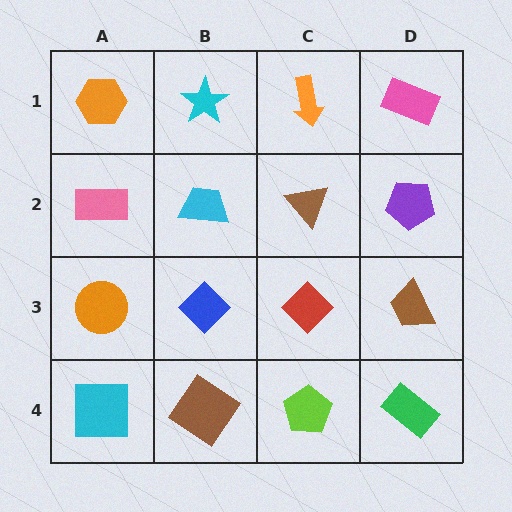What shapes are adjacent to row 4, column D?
A brown trapezoid (row 3, column D), a lime pentagon (row 4, column C).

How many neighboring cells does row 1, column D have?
2.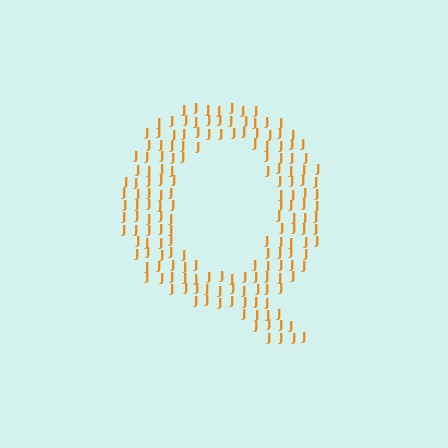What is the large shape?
The large shape is the letter Q.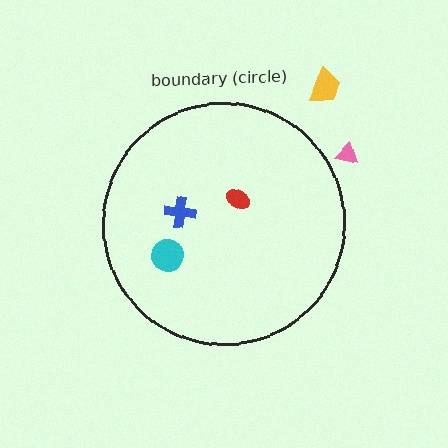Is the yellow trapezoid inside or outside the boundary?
Outside.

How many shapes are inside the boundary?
3 inside, 2 outside.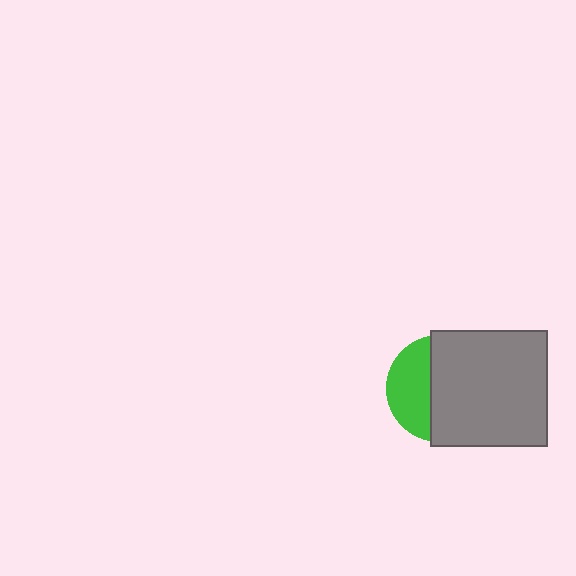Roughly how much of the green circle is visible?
A small part of it is visible (roughly 38%).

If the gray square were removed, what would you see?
You would see the complete green circle.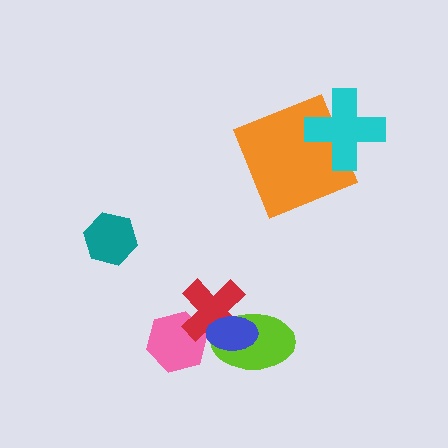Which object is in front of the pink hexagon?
The red cross is in front of the pink hexagon.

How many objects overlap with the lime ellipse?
2 objects overlap with the lime ellipse.